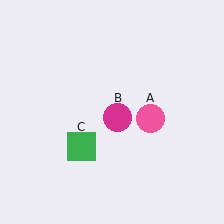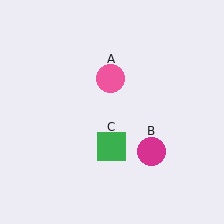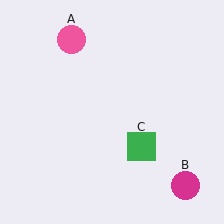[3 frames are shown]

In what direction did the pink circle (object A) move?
The pink circle (object A) moved up and to the left.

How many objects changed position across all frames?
3 objects changed position: pink circle (object A), magenta circle (object B), green square (object C).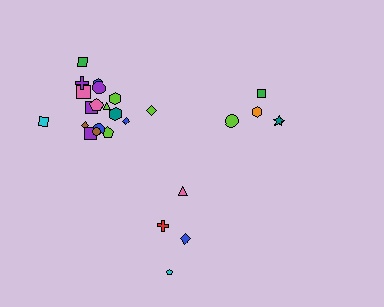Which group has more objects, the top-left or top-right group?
The top-left group.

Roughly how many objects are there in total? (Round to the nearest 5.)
Roughly 25 objects in total.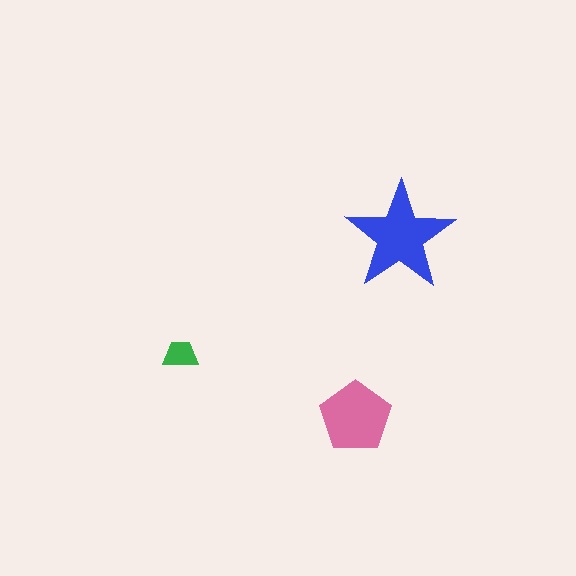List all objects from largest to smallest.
The blue star, the pink pentagon, the green trapezoid.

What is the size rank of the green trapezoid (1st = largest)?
3rd.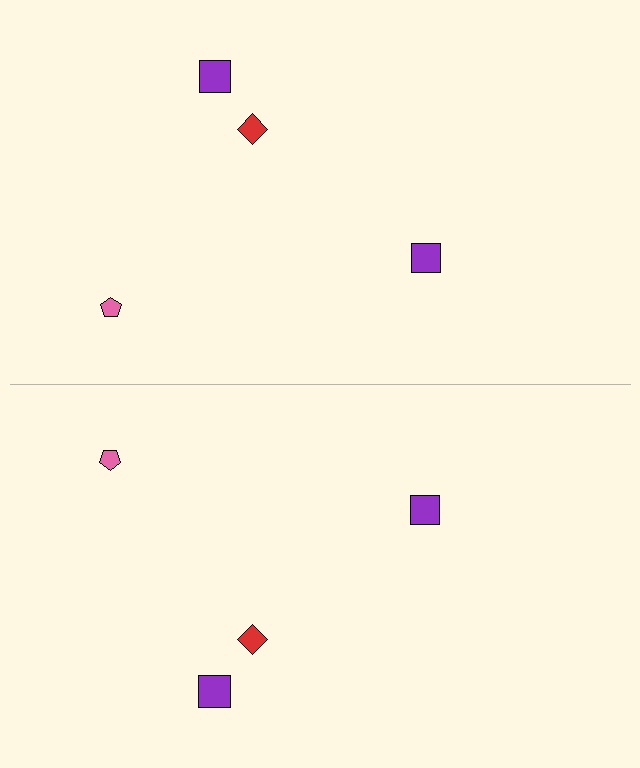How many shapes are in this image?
There are 8 shapes in this image.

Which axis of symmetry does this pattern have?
The pattern has a horizontal axis of symmetry running through the center of the image.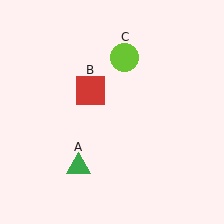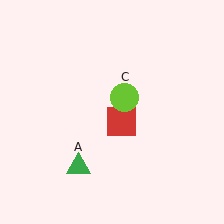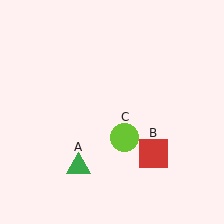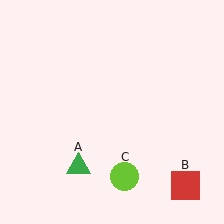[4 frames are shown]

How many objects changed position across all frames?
2 objects changed position: red square (object B), lime circle (object C).